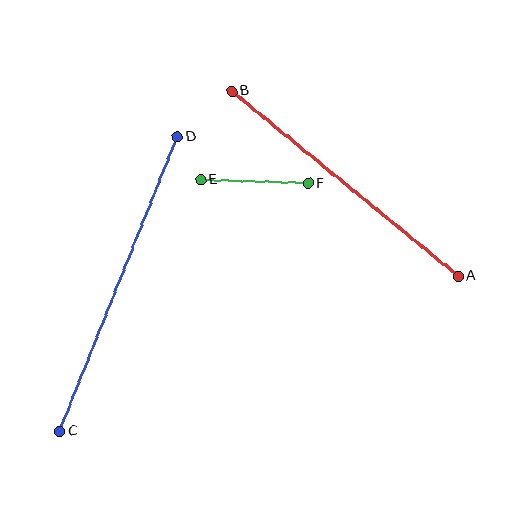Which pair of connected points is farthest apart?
Points C and D are farthest apart.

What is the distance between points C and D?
The distance is approximately 317 pixels.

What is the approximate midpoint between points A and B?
The midpoint is at approximately (345, 183) pixels.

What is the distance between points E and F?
The distance is approximately 107 pixels.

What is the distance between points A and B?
The distance is approximately 293 pixels.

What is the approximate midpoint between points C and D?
The midpoint is at approximately (118, 284) pixels.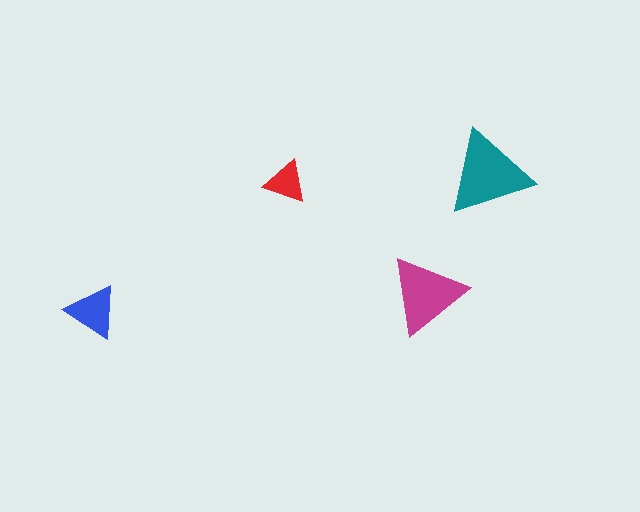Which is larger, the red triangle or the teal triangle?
The teal one.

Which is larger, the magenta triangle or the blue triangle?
The magenta one.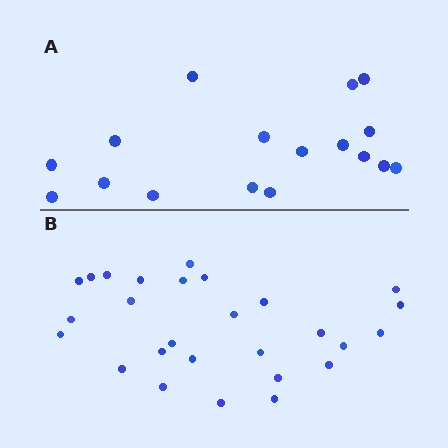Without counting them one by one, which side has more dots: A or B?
Region B (the bottom region) has more dots.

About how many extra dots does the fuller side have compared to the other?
Region B has roughly 10 or so more dots than region A.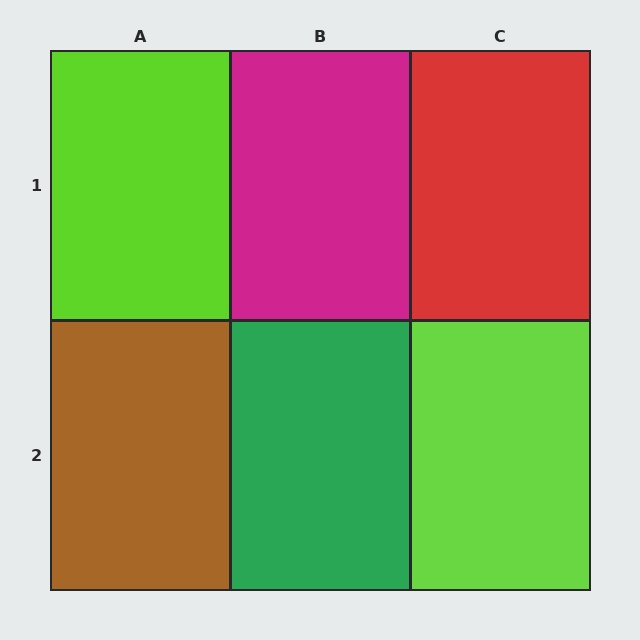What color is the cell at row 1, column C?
Red.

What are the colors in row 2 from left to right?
Brown, green, lime.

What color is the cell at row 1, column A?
Lime.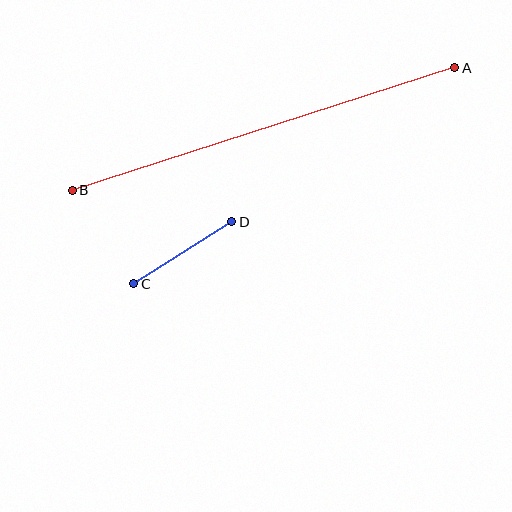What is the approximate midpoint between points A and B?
The midpoint is at approximately (263, 129) pixels.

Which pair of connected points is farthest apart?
Points A and B are farthest apart.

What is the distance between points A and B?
The distance is approximately 401 pixels.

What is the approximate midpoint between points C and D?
The midpoint is at approximately (183, 253) pixels.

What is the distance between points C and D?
The distance is approximately 116 pixels.